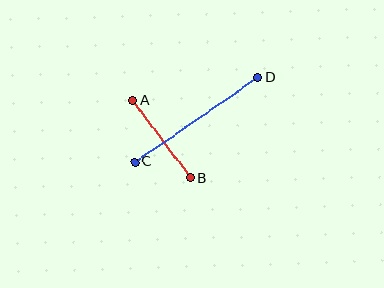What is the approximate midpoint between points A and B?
The midpoint is at approximately (161, 139) pixels.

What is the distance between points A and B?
The distance is approximately 97 pixels.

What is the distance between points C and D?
The distance is approximately 149 pixels.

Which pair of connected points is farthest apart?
Points C and D are farthest apart.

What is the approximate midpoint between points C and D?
The midpoint is at approximately (196, 120) pixels.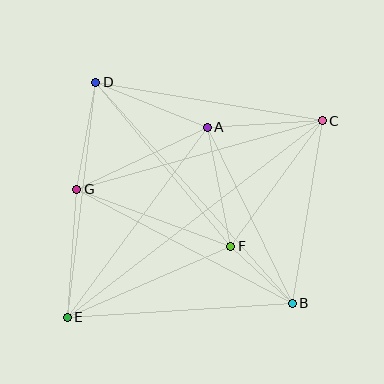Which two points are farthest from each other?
Points C and E are farthest from each other.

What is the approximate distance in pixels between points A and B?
The distance between A and B is approximately 195 pixels.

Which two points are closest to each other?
Points B and F are closest to each other.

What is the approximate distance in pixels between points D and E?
The distance between D and E is approximately 236 pixels.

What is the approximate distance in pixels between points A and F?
The distance between A and F is approximately 121 pixels.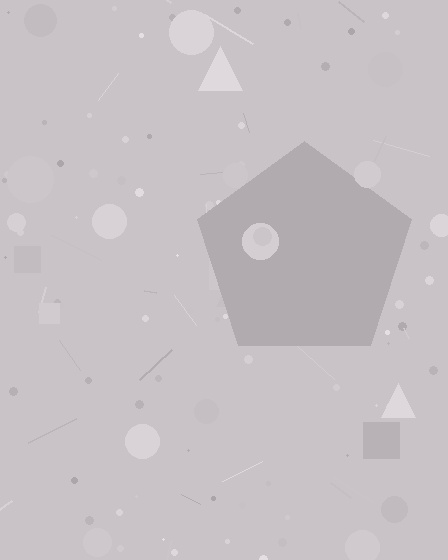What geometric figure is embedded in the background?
A pentagon is embedded in the background.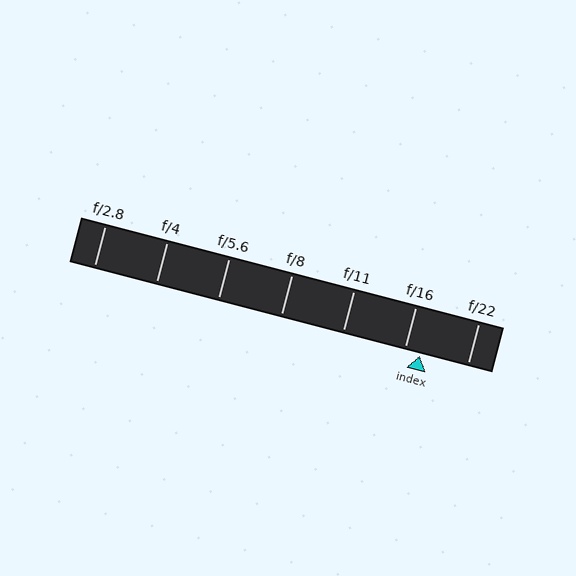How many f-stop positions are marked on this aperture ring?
There are 7 f-stop positions marked.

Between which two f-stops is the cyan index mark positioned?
The index mark is between f/16 and f/22.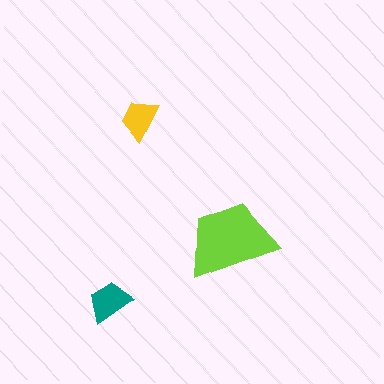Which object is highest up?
The yellow trapezoid is topmost.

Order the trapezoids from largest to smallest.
the lime one, the teal one, the yellow one.